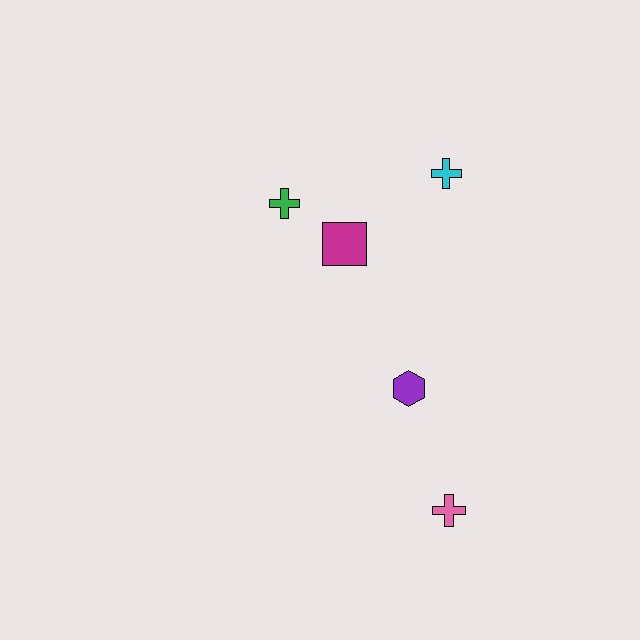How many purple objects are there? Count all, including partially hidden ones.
There is 1 purple object.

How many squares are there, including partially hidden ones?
There is 1 square.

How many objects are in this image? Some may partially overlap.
There are 5 objects.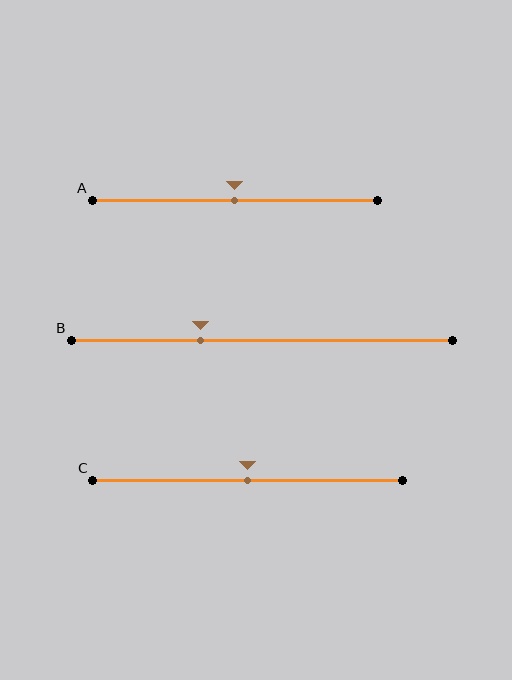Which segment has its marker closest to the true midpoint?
Segment A has its marker closest to the true midpoint.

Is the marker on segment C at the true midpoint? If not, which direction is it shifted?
Yes, the marker on segment C is at the true midpoint.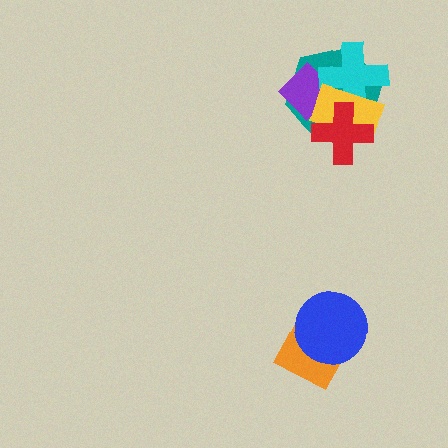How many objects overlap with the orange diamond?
1 object overlaps with the orange diamond.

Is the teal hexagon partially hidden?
Yes, it is partially covered by another shape.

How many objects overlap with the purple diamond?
3 objects overlap with the purple diamond.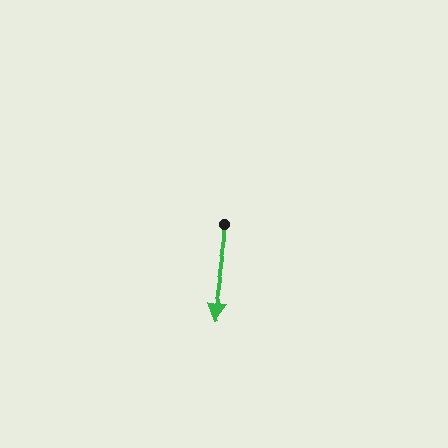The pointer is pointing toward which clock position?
Roughly 6 o'clock.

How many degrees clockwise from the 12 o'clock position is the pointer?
Approximately 188 degrees.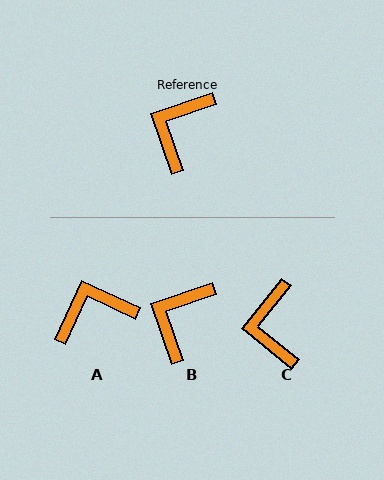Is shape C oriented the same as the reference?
No, it is off by about 33 degrees.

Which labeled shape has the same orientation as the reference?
B.